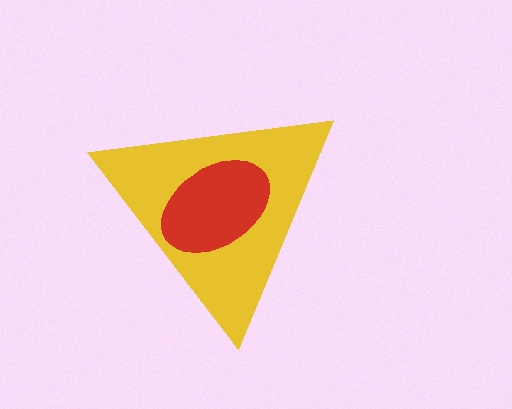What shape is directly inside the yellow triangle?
The red ellipse.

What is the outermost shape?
The yellow triangle.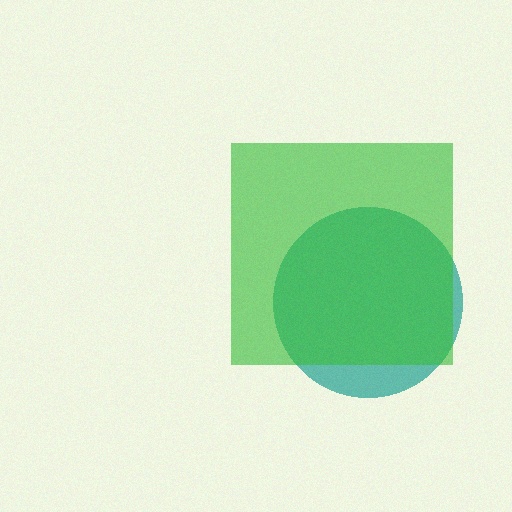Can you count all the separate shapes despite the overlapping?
Yes, there are 2 separate shapes.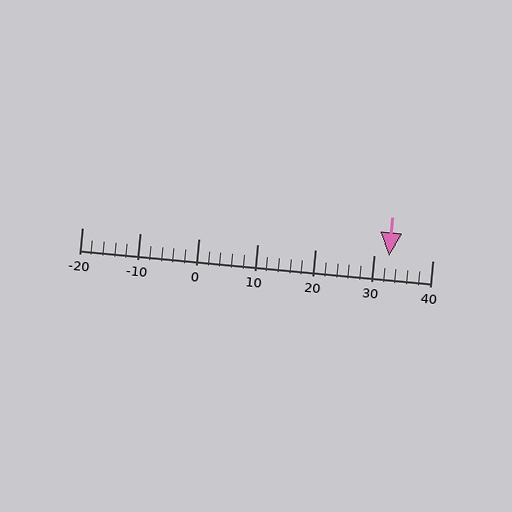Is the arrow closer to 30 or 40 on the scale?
The arrow is closer to 30.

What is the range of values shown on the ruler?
The ruler shows values from -20 to 40.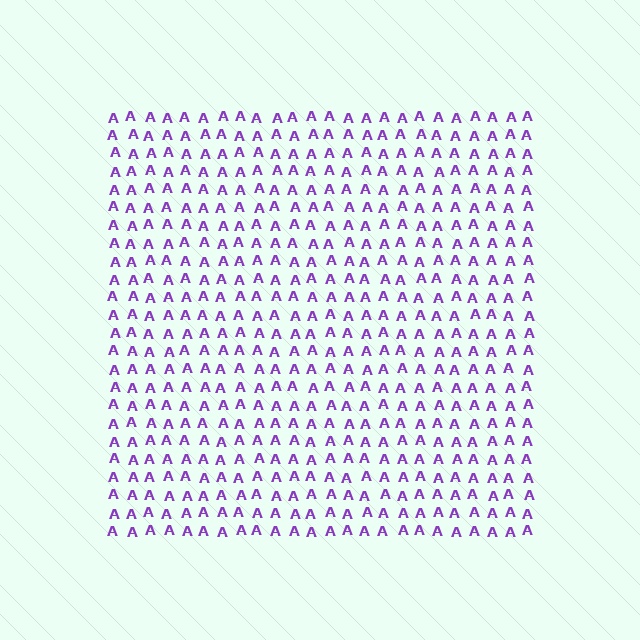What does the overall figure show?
The overall figure shows a square.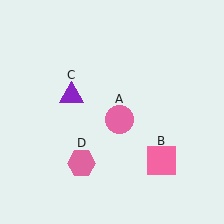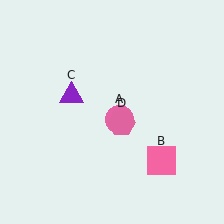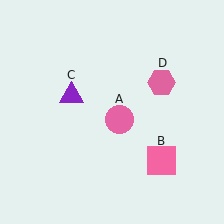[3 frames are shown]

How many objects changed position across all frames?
1 object changed position: pink hexagon (object D).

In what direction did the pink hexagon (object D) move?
The pink hexagon (object D) moved up and to the right.